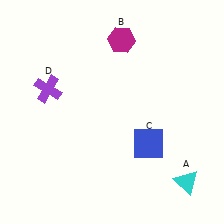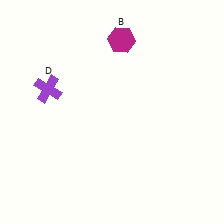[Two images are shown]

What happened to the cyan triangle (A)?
The cyan triangle (A) was removed in Image 2. It was in the bottom-right area of Image 1.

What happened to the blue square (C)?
The blue square (C) was removed in Image 2. It was in the bottom-right area of Image 1.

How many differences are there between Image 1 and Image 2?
There are 2 differences between the two images.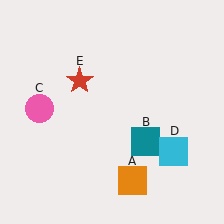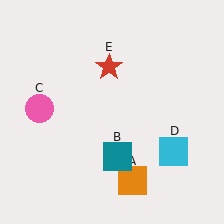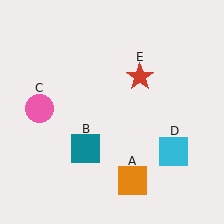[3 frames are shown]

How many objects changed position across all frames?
2 objects changed position: teal square (object B), red star (object E).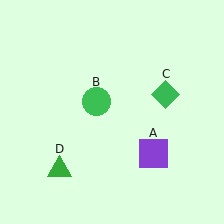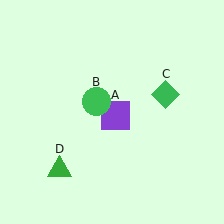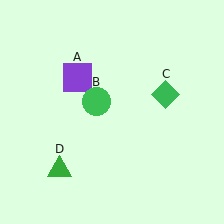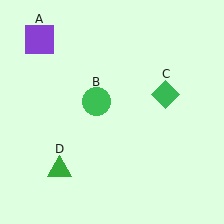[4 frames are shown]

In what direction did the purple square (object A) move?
The purple square (object A) moved up and to the left.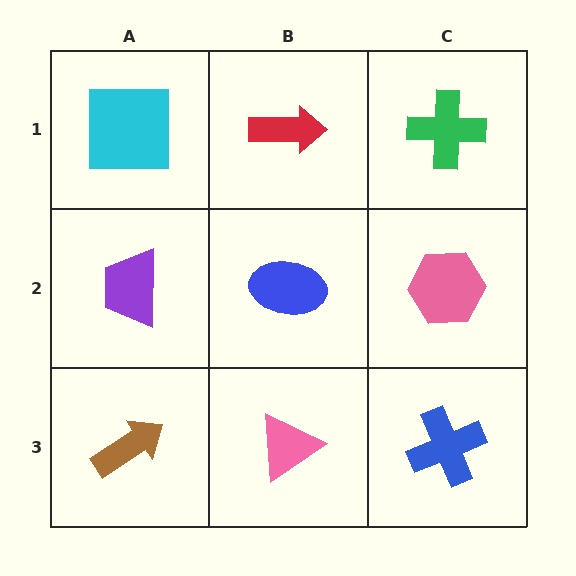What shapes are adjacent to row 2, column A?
A cyan square (row 1, column A), a brown arrow (row 3, column A), a blue ellipse (row 2, column B).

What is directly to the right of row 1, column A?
A red arrow.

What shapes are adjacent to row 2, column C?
A green cross (row 1, column C), a blue cross (row 3, column C), a blue ellipse (row 2, column B).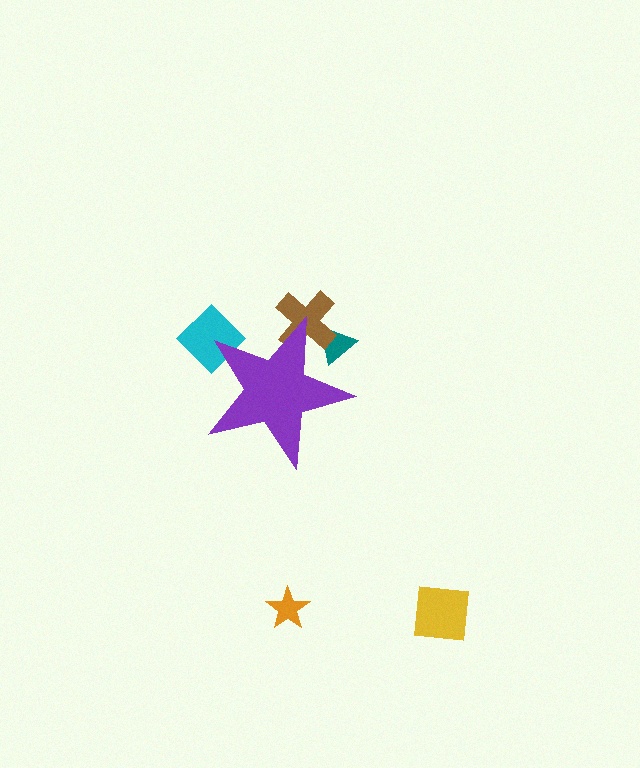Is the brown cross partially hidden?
Yes, the brown cross is partially hidden behind the purple star.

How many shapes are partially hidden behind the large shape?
3 shapes are partially hidden.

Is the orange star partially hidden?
No, the orange star is fully visible.